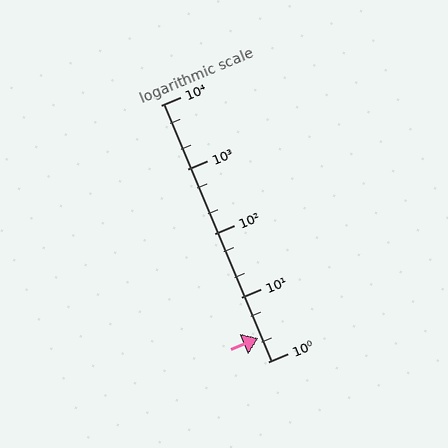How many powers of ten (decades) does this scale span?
The scale spans 4 decades, from 1 to 10000.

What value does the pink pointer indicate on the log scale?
The pointer indicates approximately 2.3.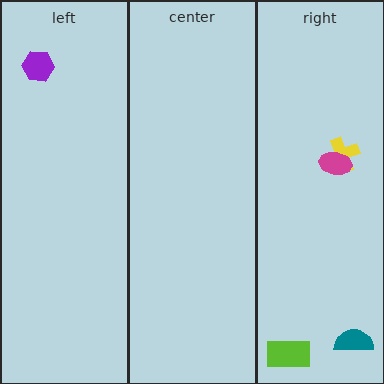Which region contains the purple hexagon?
The left region.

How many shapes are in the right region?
4.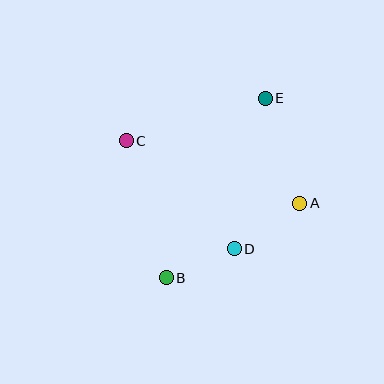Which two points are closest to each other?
Points B and D are closest to each other.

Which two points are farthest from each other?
Points B and E are farthest from each other.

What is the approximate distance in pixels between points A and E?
The distance between A and E is approximately 111 pixels.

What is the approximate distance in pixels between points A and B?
The distance between A and B is approximately 153 pixels.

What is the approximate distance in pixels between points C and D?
The distance between C and D is approximately 153 pixels.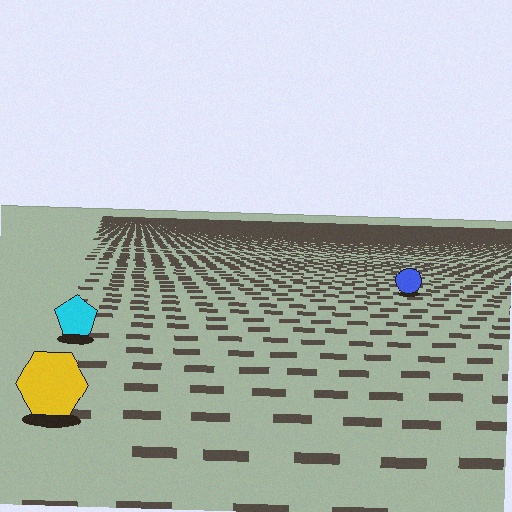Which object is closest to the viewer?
The yellow hexagon is closest. The texture marks near it are larger and more spread out.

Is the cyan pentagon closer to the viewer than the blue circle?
Yes. The cyan pentagon is closer — you can tell from the texture gradient: the ground texture is coarser near it.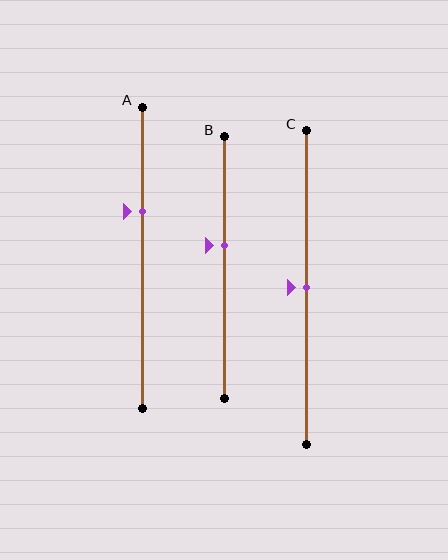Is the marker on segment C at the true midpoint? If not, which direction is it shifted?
Yes, the marker on segment C is at the true midpoint.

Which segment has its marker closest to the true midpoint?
Segment C has its marker closest to the true midpoint.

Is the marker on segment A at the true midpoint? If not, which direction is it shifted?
No, the marker on segment A is shifted upward by about 16% of the segment length.